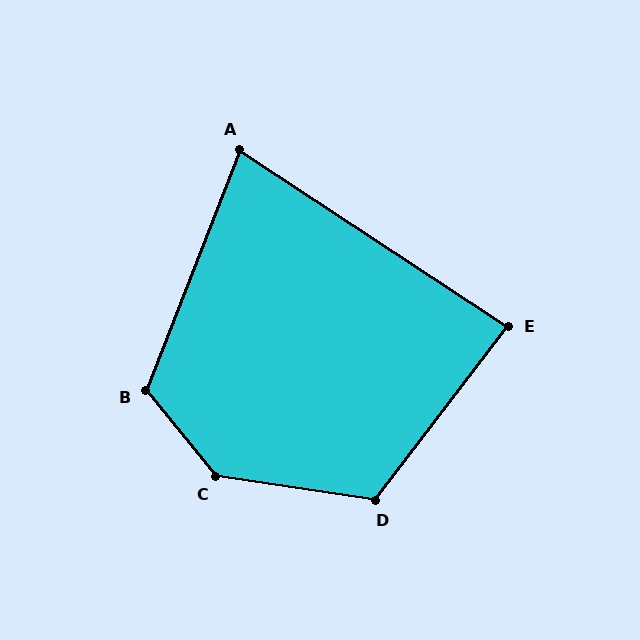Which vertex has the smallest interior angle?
A, at approximately 78 degrees.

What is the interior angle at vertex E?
Approximately 86 degrees (approximately right).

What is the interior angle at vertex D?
Approximately 119 degrees (obtuse).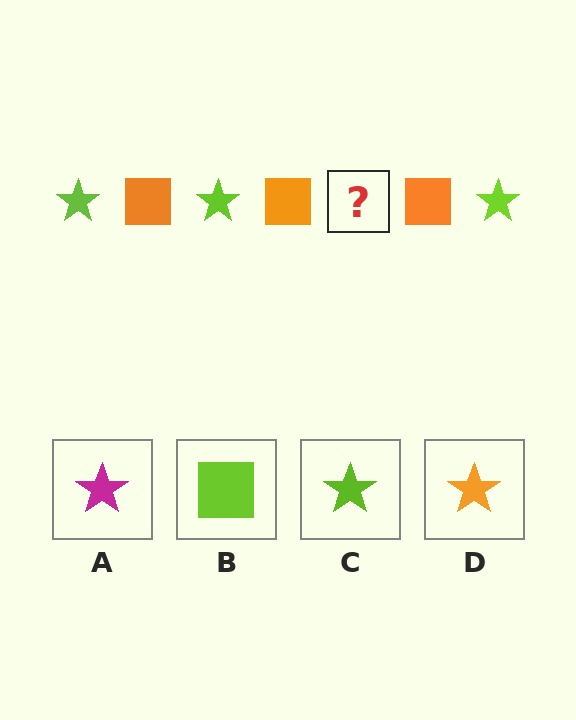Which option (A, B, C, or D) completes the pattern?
C.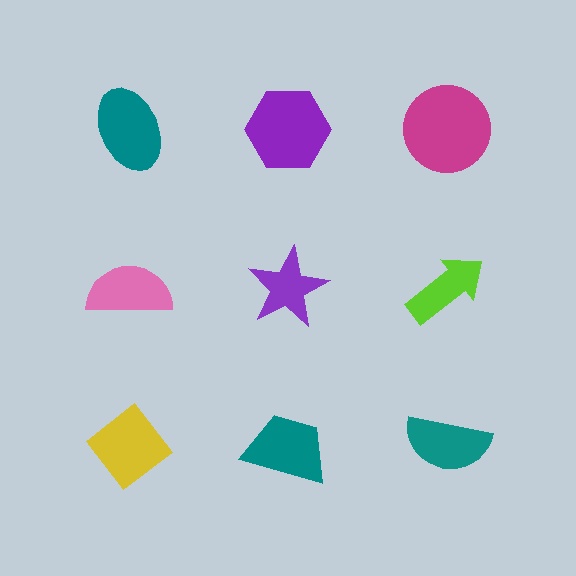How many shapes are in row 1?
3 shapes.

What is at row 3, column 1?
A yellow diamond.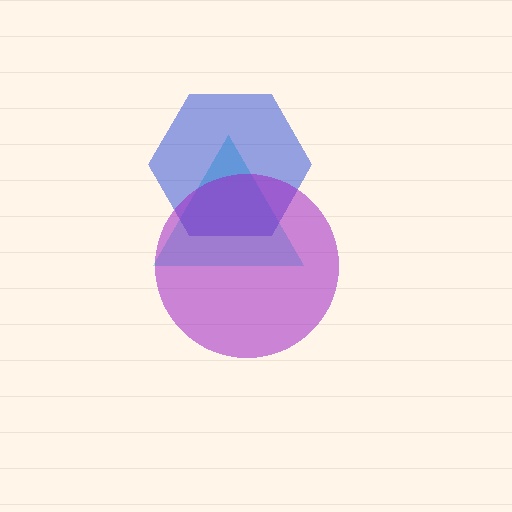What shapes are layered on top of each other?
The layered shapes are: a cyan triangle, a blue hexagon, a purple circle.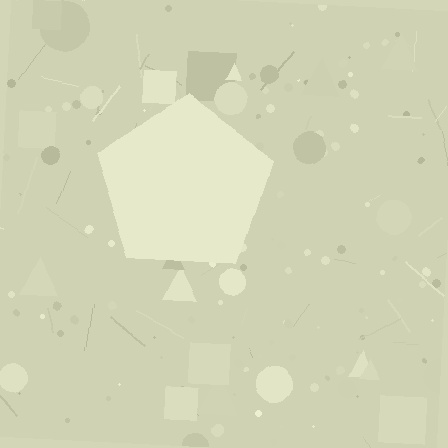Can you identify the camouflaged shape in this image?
The camouflaged shape is a pentagon.